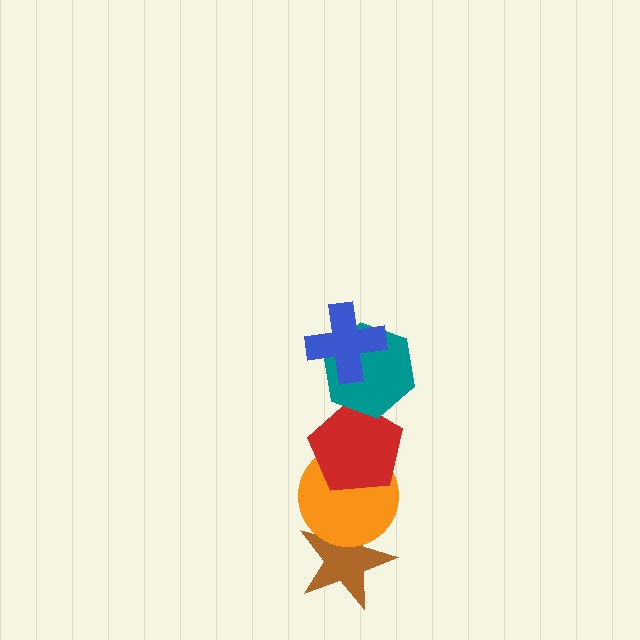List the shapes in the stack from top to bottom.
From top to bottom: the blue cross, the teal hexagon, the red pentagon, the orange circle, the brown star.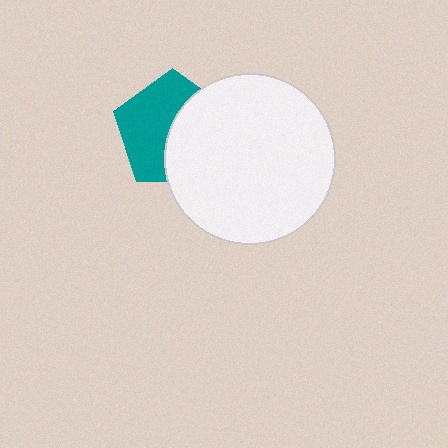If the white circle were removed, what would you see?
You would see the complete teal pentagon.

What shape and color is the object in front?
The object in front is a white circle.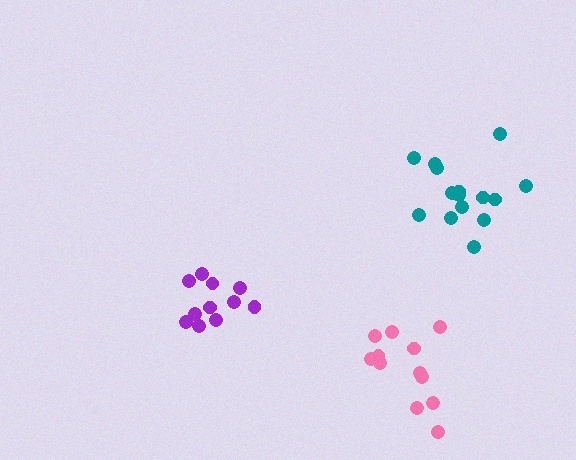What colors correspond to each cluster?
The clusters are colored: teal, pink, purple.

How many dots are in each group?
Group 1: 15 dots, Group 2: 12 dots, Group 3: 11 dots (38 total).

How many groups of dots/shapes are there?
There are 3 groups.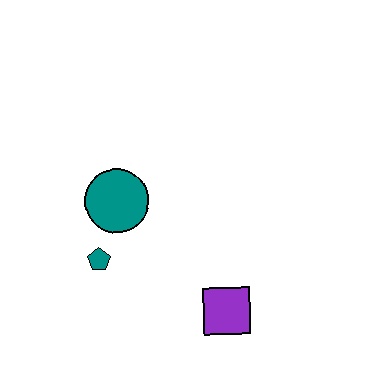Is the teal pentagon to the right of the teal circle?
No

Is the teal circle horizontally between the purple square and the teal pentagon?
Yes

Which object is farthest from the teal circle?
The purple square is farthest from the teal circle.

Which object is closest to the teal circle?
The teal pentagon is closest to the teal circle.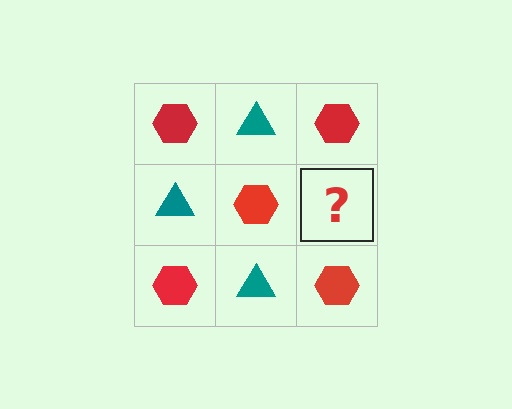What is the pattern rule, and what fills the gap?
The rule is that it alternates red hexagon and teal triangle in a checkerboard pattern. The gap should be filled with a teal triangle.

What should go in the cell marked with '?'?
The missing cell should contain a teal triangle.